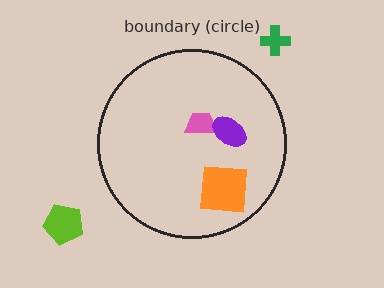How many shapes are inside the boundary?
3 inside, 2 outside.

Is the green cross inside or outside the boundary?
Outside.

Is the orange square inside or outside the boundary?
Inside.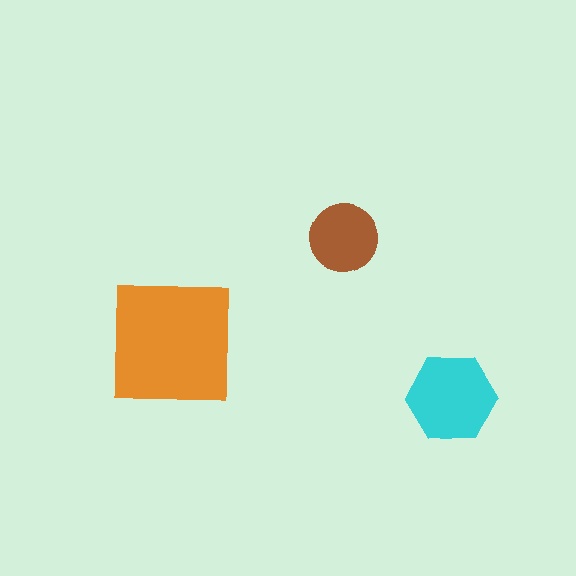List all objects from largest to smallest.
The orange square, the cyan hexagon, the brown circle.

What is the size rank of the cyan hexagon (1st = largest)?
2nd.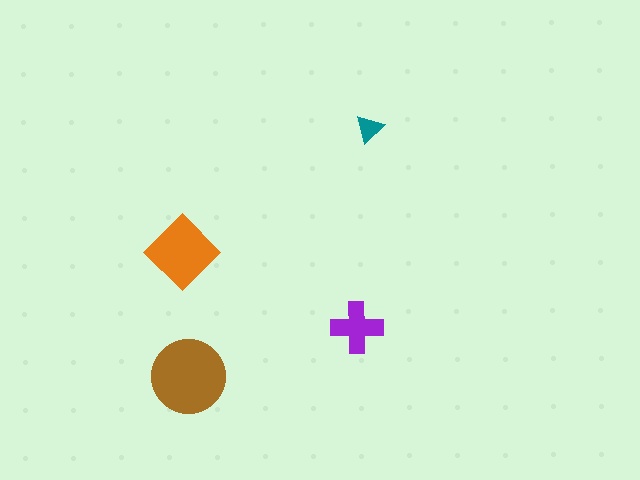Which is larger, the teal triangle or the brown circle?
The brown circle.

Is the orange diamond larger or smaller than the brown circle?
Smaller.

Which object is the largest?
The brown circle.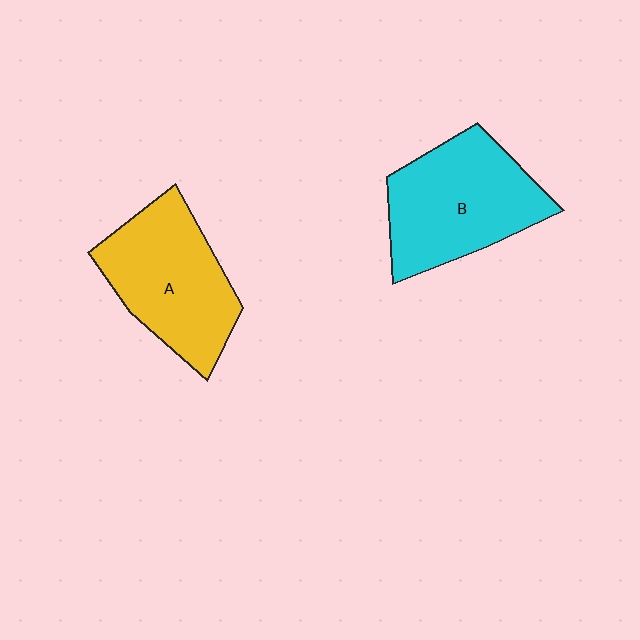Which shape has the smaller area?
Shape A (yellow).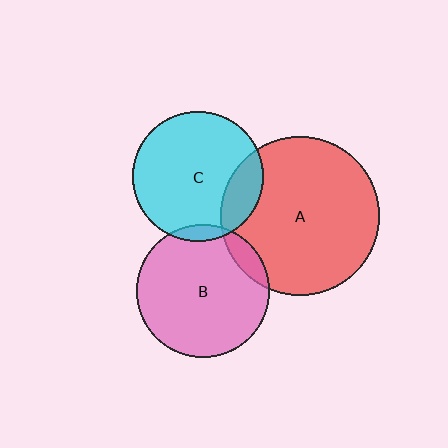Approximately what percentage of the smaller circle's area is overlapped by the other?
Approximately 5%.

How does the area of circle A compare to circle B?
Approximately 1.4 times.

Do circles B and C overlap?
Yes.